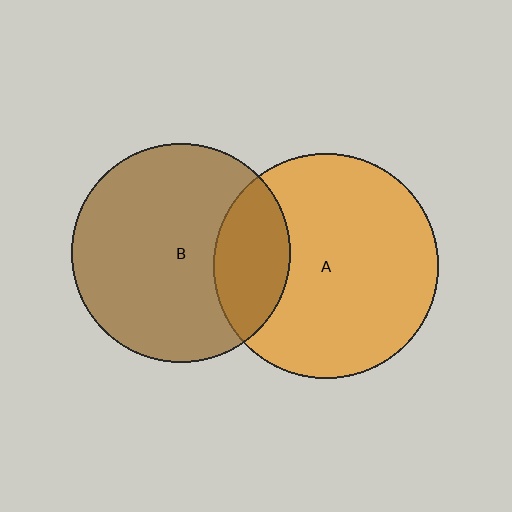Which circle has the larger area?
Circle A (orange).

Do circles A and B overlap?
Yes.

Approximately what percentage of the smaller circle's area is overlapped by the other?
Approximately 25%.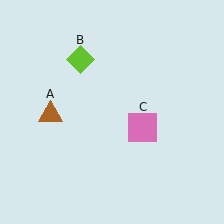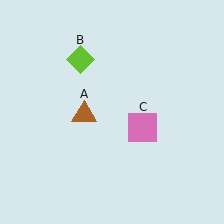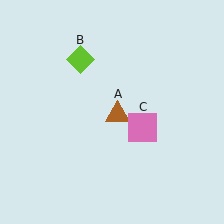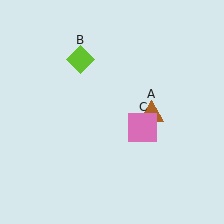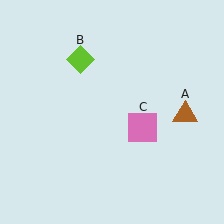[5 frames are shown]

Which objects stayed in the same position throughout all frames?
Lime diamond (object B) and pink square (object C) remained stationary.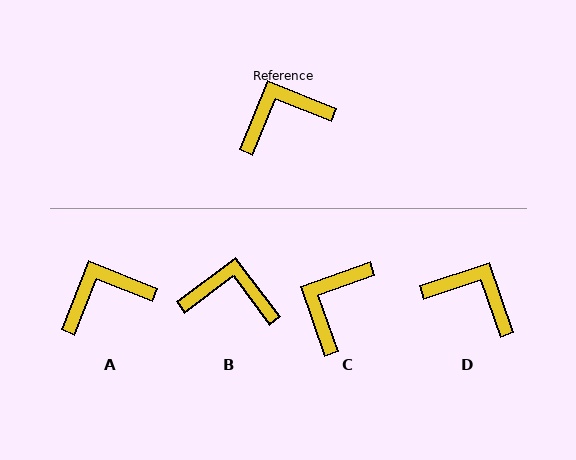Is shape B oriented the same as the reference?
No, it is off by about 31 degrees.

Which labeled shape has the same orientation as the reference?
A.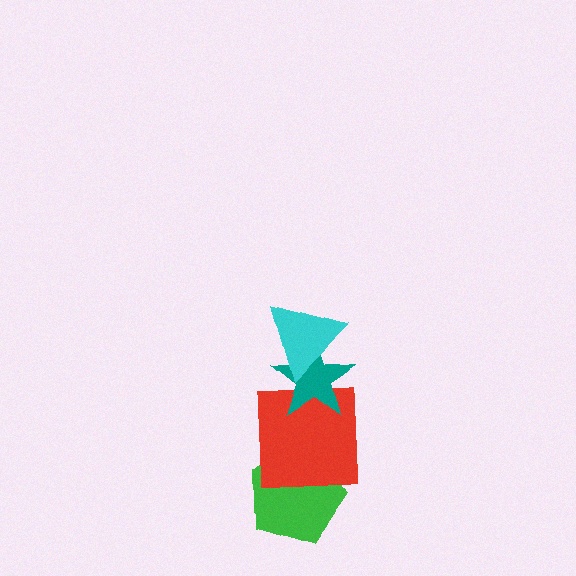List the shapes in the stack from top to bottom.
From top to bottom: the cyan triangle, the teal star, the red square, the green pentagon.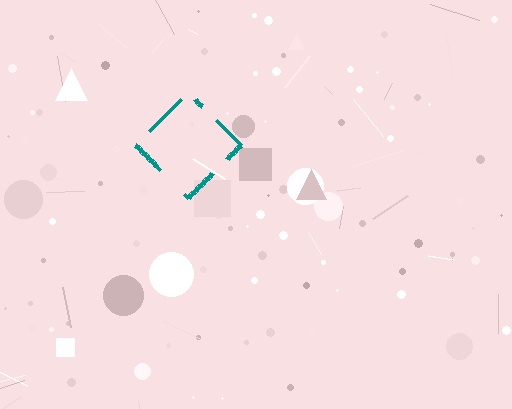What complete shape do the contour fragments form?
The contour fragments form a diamond.